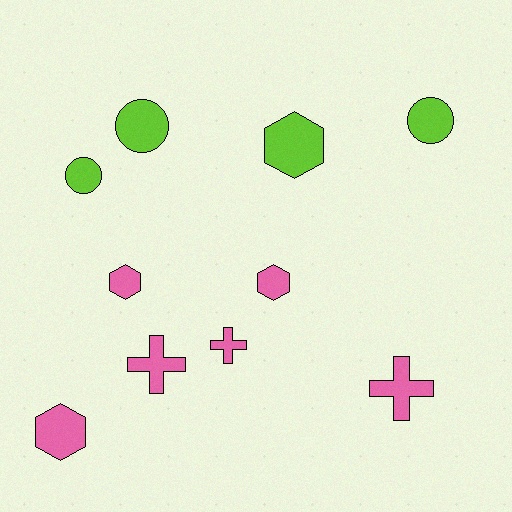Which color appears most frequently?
Pink, with 6 objects.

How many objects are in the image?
There are 10 objects.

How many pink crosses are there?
There are 3 pink crosses.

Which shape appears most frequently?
Hexagon, with 4 objects.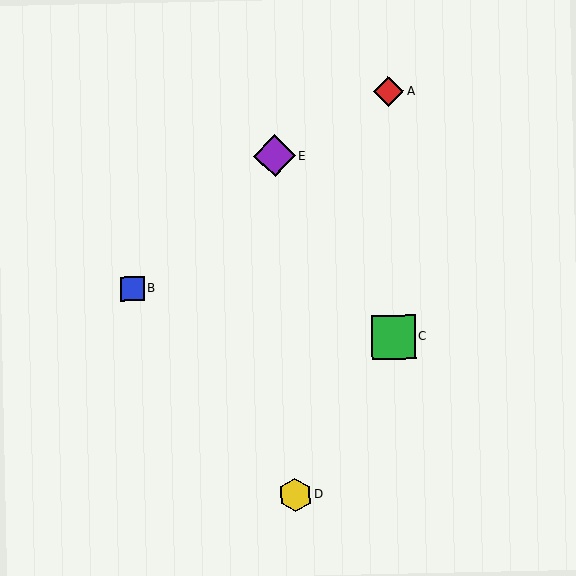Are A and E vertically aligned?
No, A is at x≈388 and E is at x≈274.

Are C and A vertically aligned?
Yes, both are at x≈394.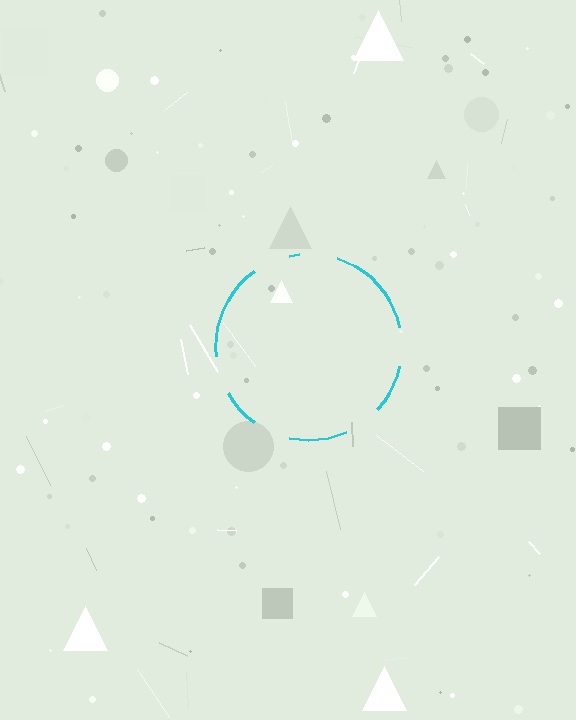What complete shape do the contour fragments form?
The contour fragments form a circle.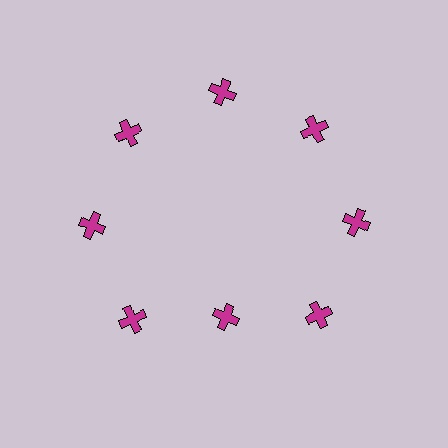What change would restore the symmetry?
The symmetry would be restored by moving it outward, back onto the ring so that all 8 crosses sit at equal angles and equal distance from the center.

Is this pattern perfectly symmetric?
No. The 8 magenta crosses are arranged in a ring, but one element near the 6 o'clock position is pulled inward toward the center, breaking the 8-fold rotational symmetry.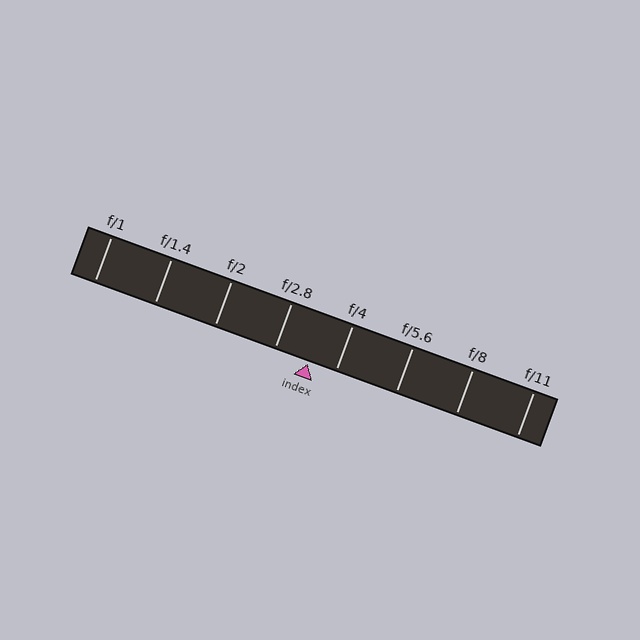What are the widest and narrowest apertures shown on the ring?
The widest aperture shown is f/1 and the narrowest is f/11.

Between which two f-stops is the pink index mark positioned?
The index mark is between f/2.8 and f/4.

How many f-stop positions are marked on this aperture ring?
There are 8 f-stop positions marked.